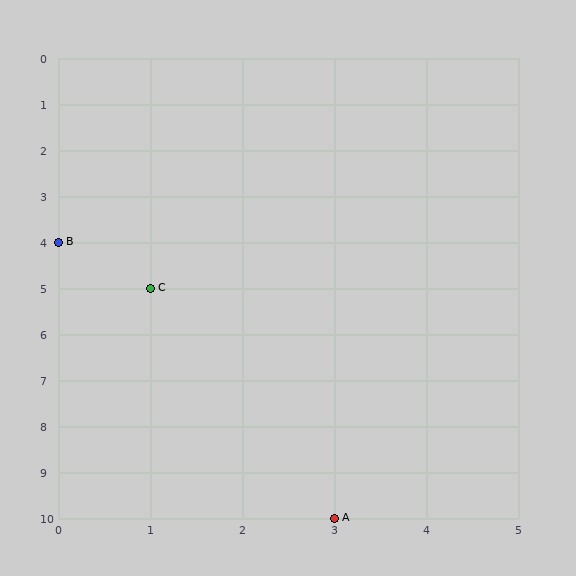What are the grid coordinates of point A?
Point A is at grid coordinates (3, 10).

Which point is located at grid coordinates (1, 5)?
Point C is at (1, 5).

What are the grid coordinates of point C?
Point C is at grid coordinates (1, 5).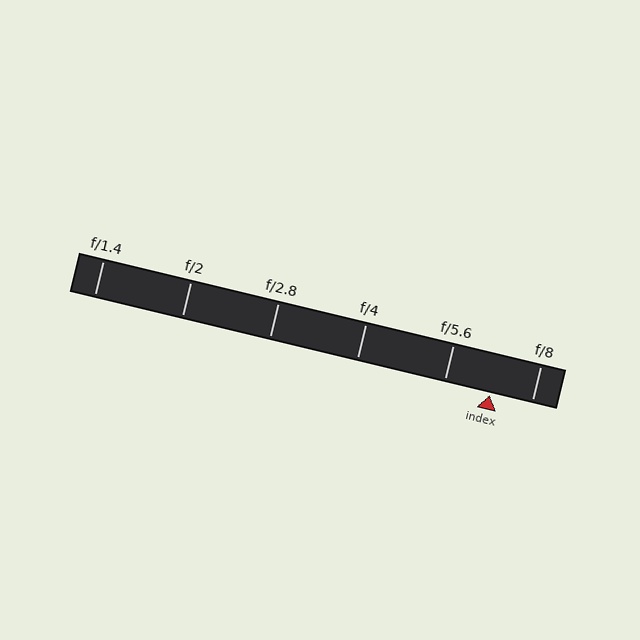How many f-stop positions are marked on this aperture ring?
There are 6 f-stop positions marked.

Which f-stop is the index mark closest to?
The index mark is closest to f/8.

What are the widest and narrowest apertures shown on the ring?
The widest aperture shown is f/1.4 and the narrowest is f/8.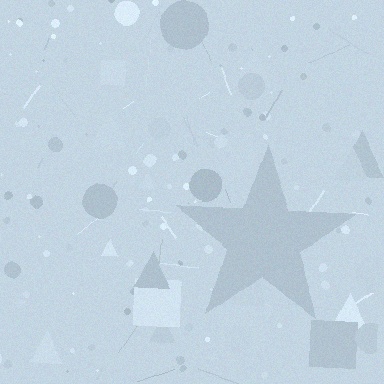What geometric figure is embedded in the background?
A star is embedded in the background.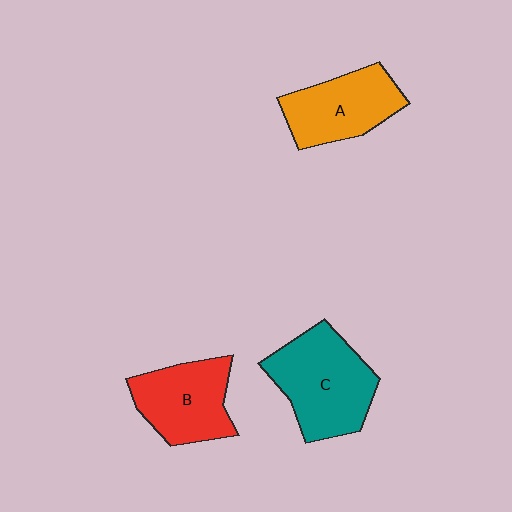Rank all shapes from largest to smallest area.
From largest to smallest: C (teal), B (red), A (orange).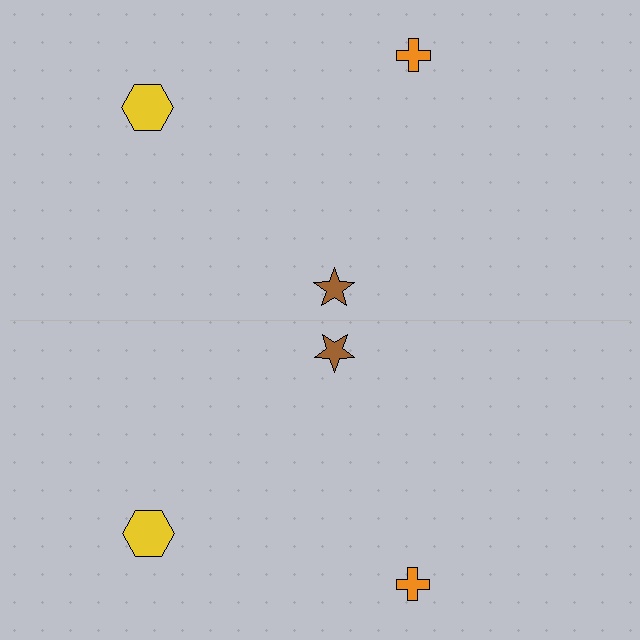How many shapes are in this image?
There are 6 shapes in this image.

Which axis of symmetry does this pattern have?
The pattern has a horizontal axis of symmetry running through the center of the image.